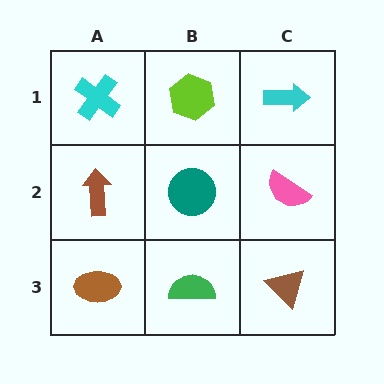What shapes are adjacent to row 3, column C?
A pink semicircle (row 2, column C), a green semicircle (row 3, column B).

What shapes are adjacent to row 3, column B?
A teal circle (row 2, column B), a brown ellipse (row 3, column A), a brown triangle (row 3, column C).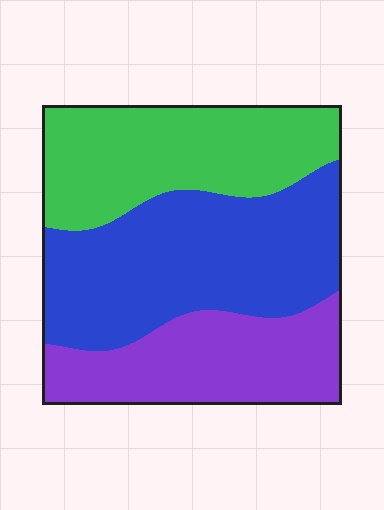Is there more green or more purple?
Green.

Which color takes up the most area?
Blue, at roughly 40%.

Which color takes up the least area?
Purple, at roughly 25%.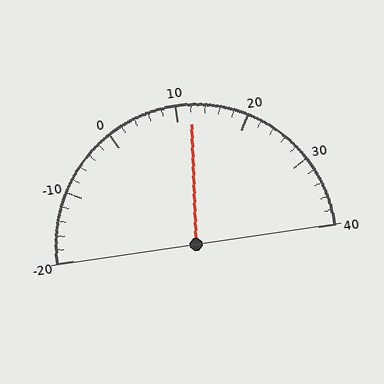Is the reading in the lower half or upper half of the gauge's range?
The reading is in the upper half of the range (-20 to 40).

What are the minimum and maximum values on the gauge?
The gauge ranges from -20 to 40.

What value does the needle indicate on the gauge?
The needle indicates approximately 12.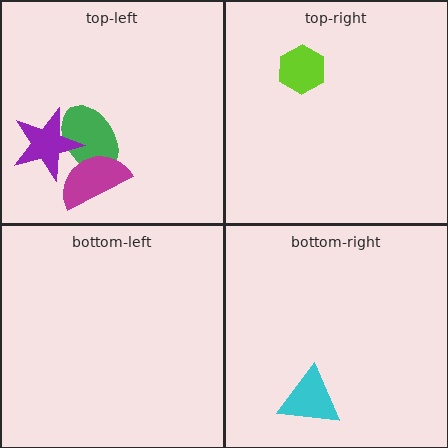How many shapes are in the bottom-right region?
1.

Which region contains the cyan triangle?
The bottom-right region.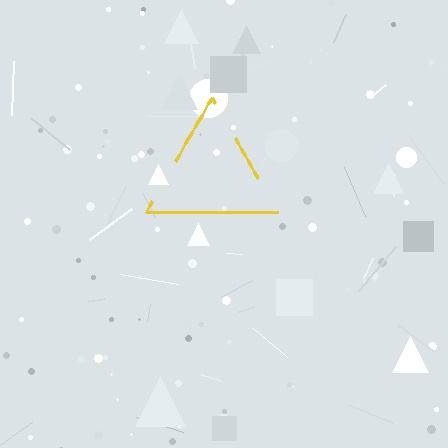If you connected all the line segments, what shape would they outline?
They would outline a triangle.